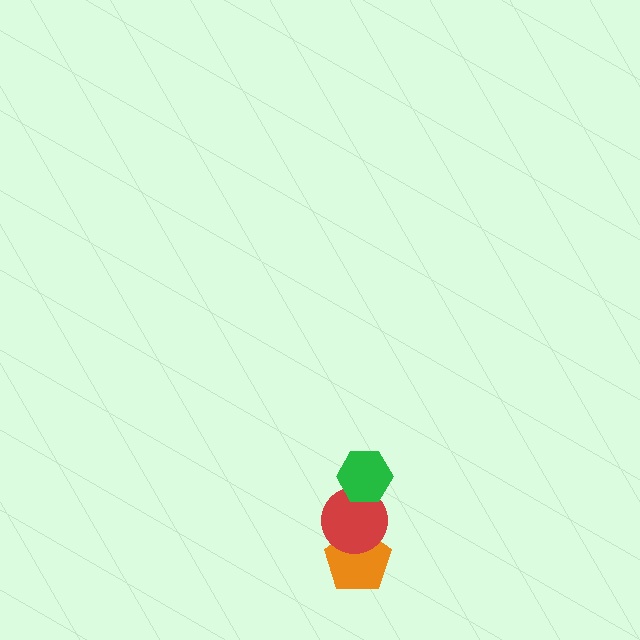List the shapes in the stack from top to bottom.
From top to bottom: the green hexagon, the red circle, the orange pentagon.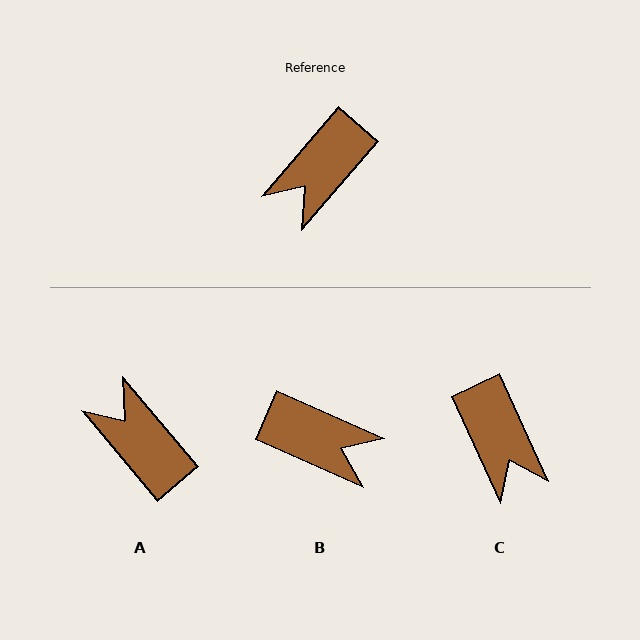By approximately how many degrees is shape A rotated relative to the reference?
Approximately 99 degrees clockwise.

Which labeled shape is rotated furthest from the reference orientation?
B, about 107 degrees away.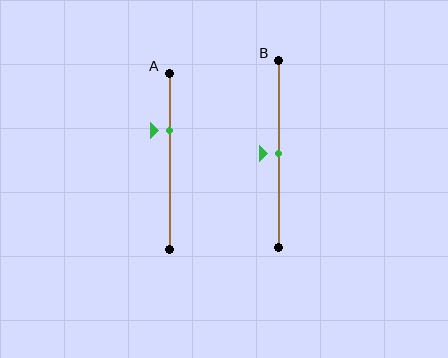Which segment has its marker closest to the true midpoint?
Segment B has its marker closest to the true midpoint.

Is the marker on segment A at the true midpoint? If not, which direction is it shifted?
No, the marker on segment A is shifted upward by about 17% of the segment length.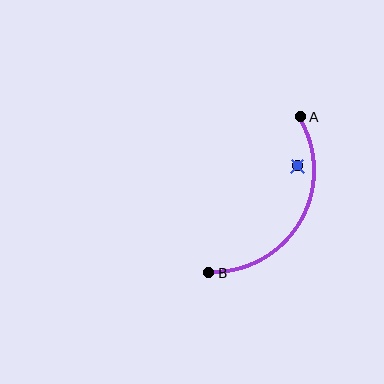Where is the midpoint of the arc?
The arc midpoint is the point on the curve farthest from the straight line joining A and B. It sits to the right of that line.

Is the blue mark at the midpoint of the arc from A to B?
No — the blue mark does not lie on the arc at all. It sits slightly inside the curve.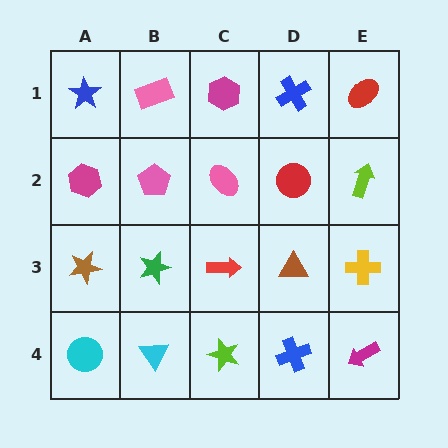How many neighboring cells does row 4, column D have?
3.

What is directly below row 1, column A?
A magenta hexagon.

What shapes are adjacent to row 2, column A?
A blue star (row 1, column A), a brown star (row 3, column A), a pink pentagon (row 2, column B).